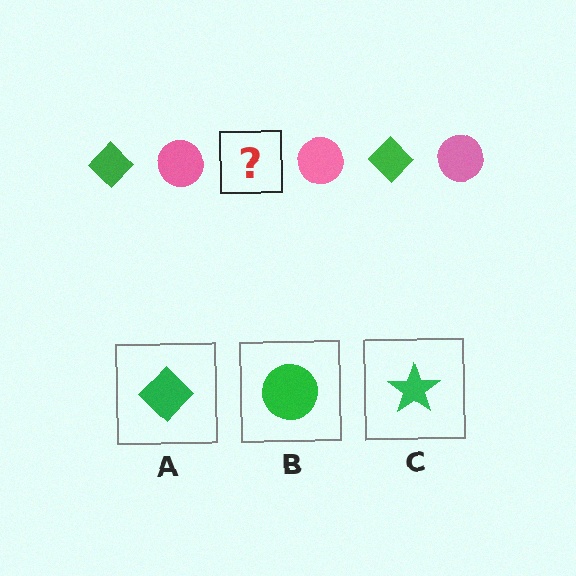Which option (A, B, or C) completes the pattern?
A.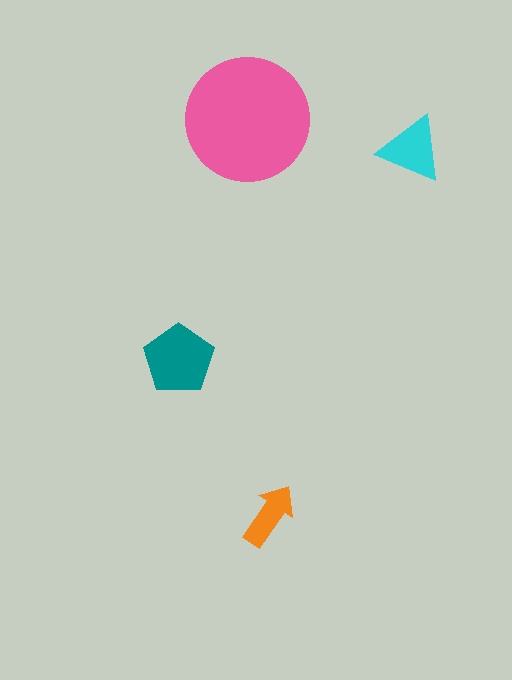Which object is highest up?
The pink circle is topmost.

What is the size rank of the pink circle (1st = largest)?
1st.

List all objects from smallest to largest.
The orange arrow, the cyan triangle, the teal pentagon, the pink circle.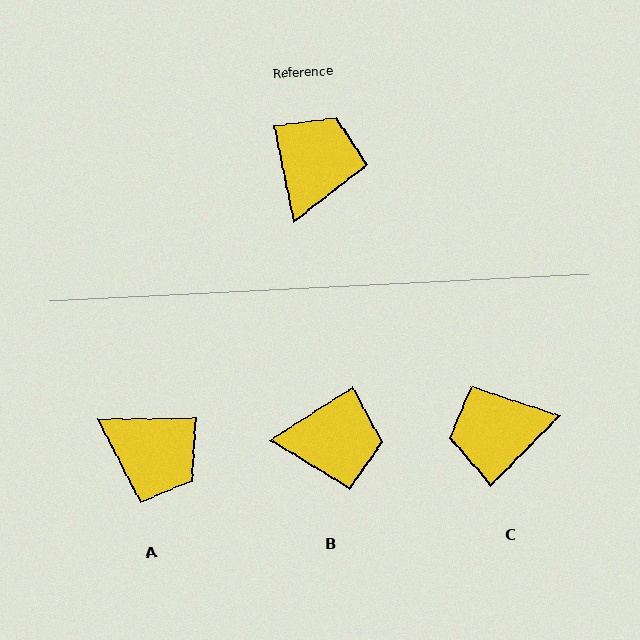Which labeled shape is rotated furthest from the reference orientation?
C, about 124 degrees away.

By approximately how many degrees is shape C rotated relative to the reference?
Approximately 124 degrees counter-clockwise.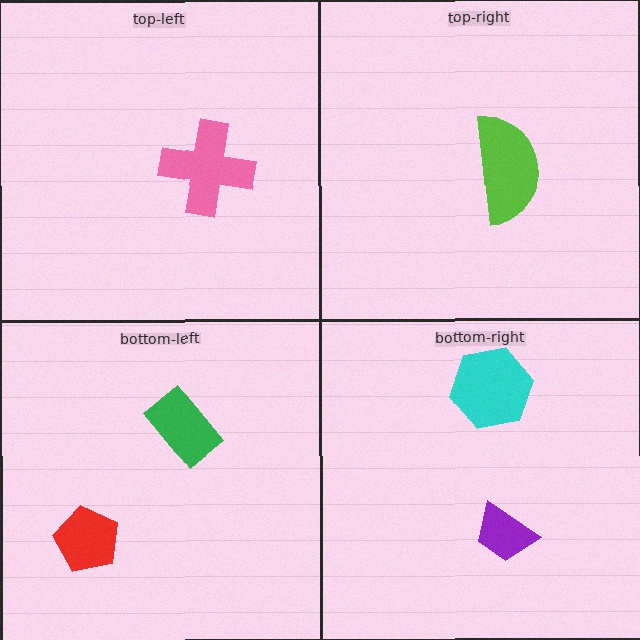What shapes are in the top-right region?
The lime semicircle.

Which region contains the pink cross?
The top-left region.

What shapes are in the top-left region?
The pink cross.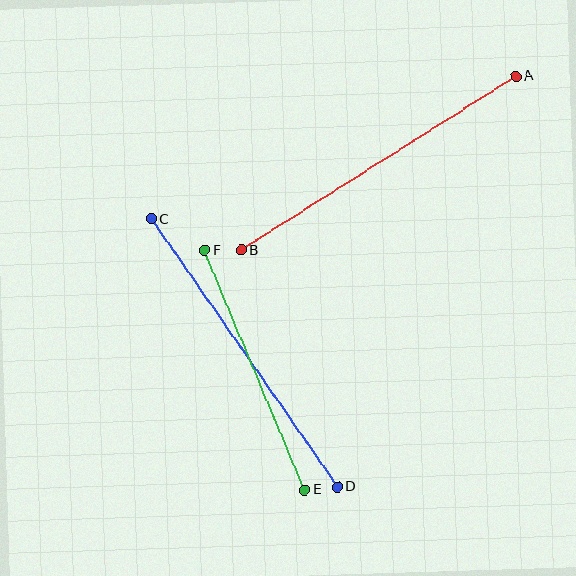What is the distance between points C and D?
The distance is approximately 326 pixels.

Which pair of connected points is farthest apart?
Points C and D are farthest apart.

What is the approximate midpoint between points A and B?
The midpoint is at approximately (378, 163) pixels.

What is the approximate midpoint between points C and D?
The midpoint is at approximately (244, 353) pixels.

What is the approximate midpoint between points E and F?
The midpoint is at approximately (255, 370) pixels.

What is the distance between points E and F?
The distance is approximately 260 pixels.